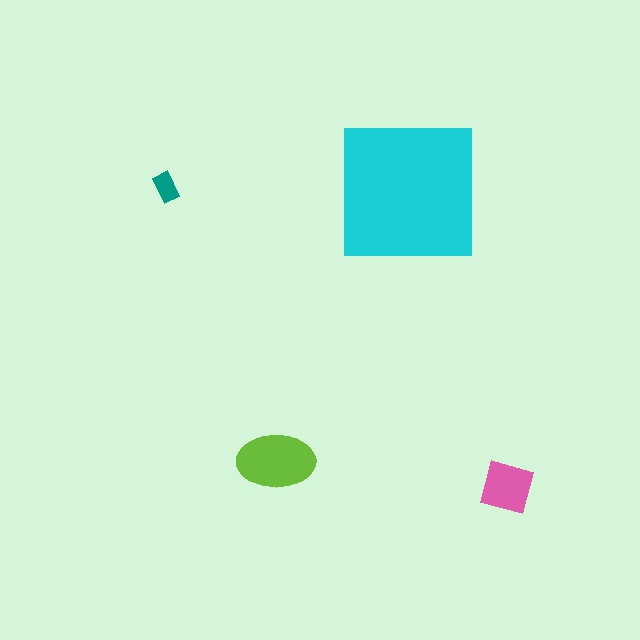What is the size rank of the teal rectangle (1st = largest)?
4th.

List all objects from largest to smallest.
The cyan square, the lime ellipse, the pink diamond, the teal rectangle.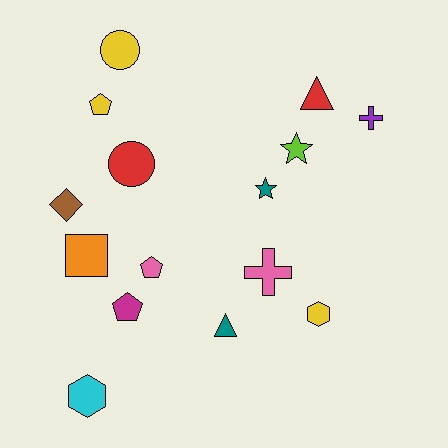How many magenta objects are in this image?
There is 1 magenta object.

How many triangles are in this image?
There are 2 triangles.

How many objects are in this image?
There are 15 objects.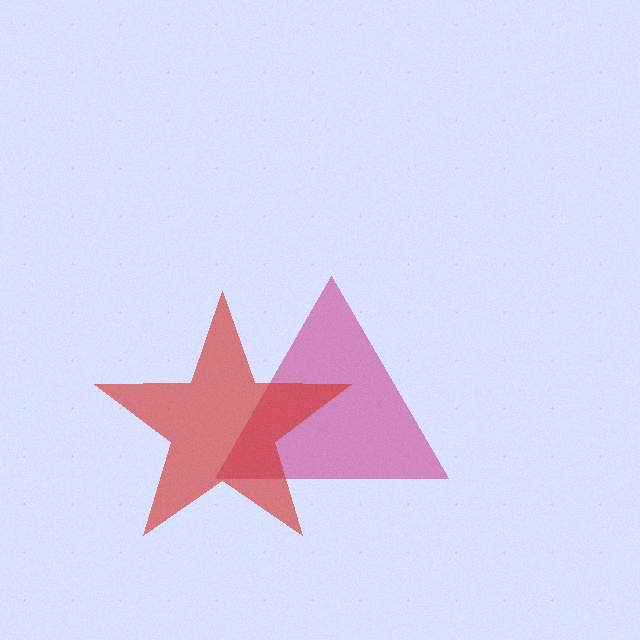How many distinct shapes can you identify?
There are 2 distinct shapes: a magenta triangle, a red star.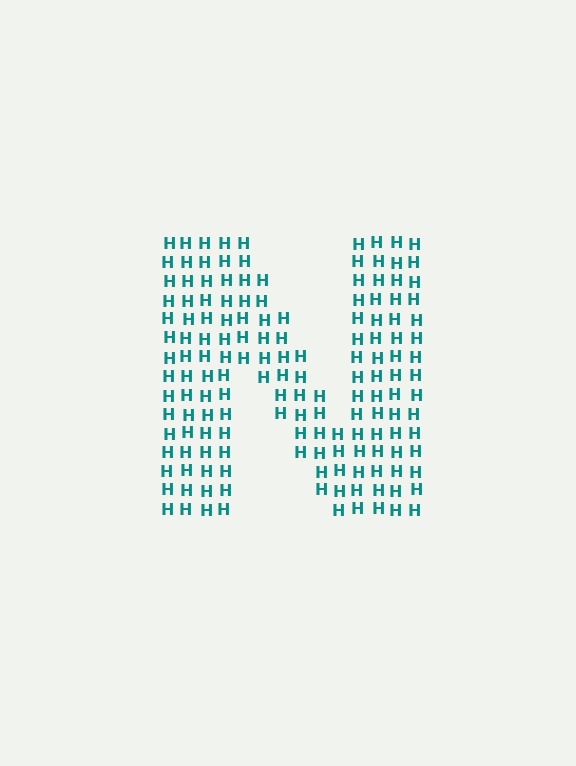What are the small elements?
The small elements are letter H's.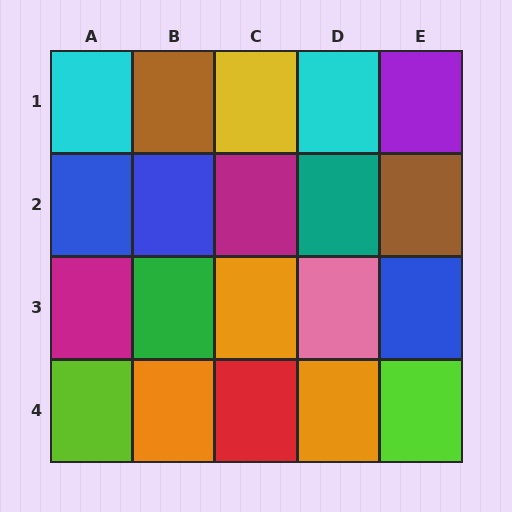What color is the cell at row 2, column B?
Blue.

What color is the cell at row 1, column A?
Cyan.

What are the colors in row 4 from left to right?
Lime, orange, red, orange, lime.